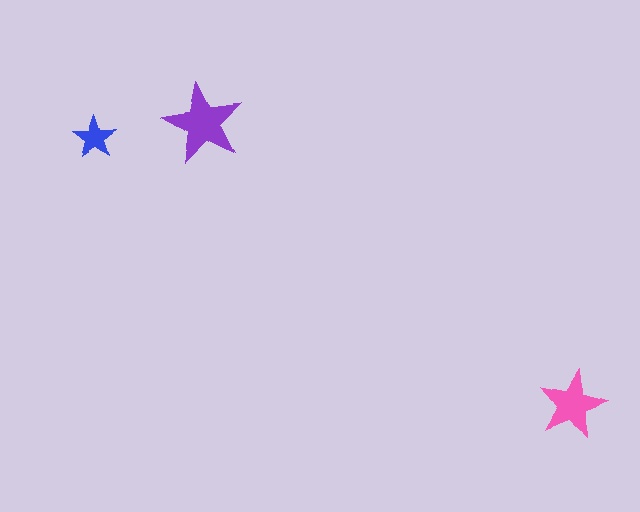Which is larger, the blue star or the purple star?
The purple one.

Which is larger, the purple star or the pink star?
The purple one.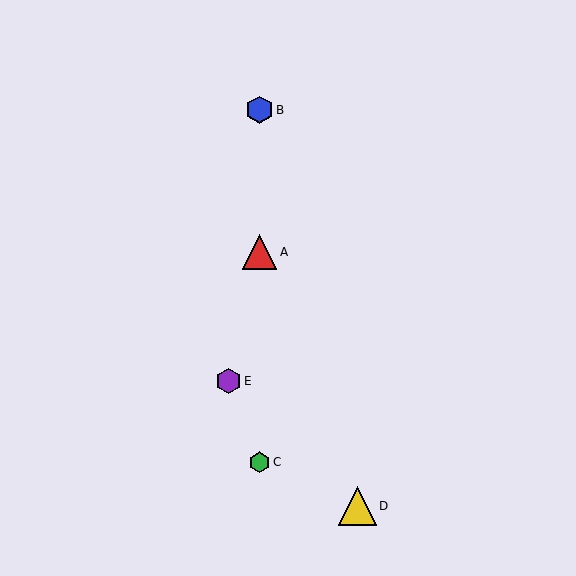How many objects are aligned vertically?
3 objects (A, B, C) are aligned vertically.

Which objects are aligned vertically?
Objects A, B, C are aligned vertically.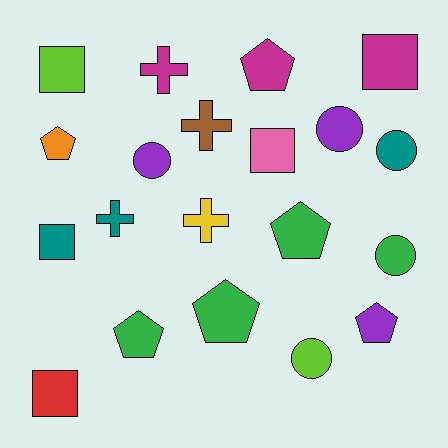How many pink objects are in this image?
There is 1 pink object.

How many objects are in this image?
There are 20 objects.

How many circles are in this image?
There are 5 circles.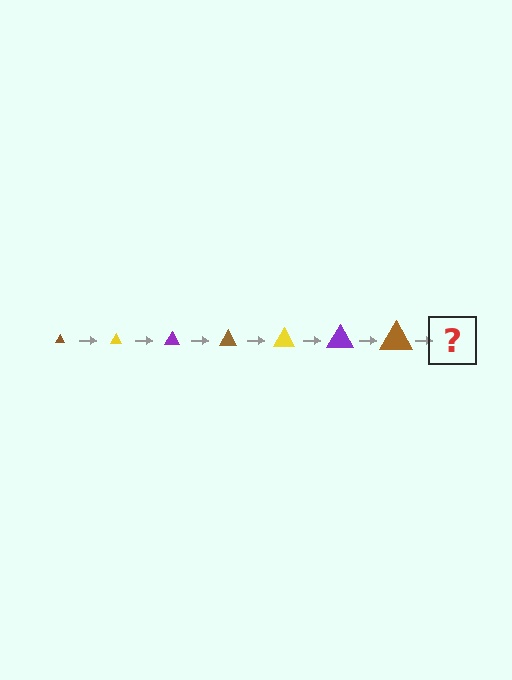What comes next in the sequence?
The next element should be a yellow triangle, larger than the previous one.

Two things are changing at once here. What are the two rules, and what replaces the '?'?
The two rules are that the triangle grows larger each step and the color cycles through brown, yellow, and purple. The '?' should be a yellow triangle, larger than the previous one.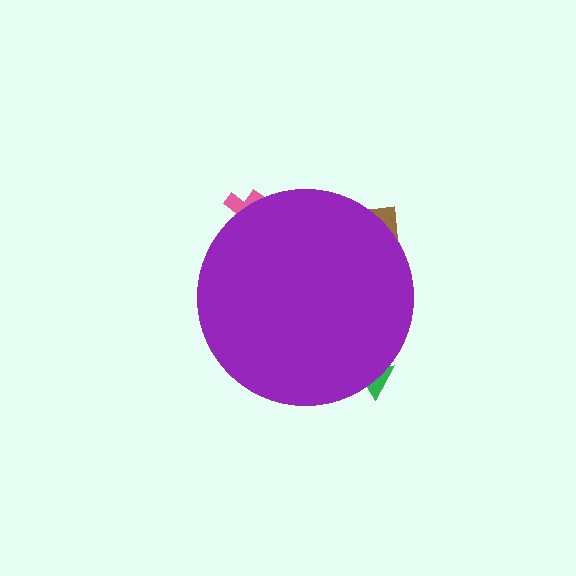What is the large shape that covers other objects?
A purple circle.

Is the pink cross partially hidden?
Yes, the pink cross is partially hidden behind the purple circle.